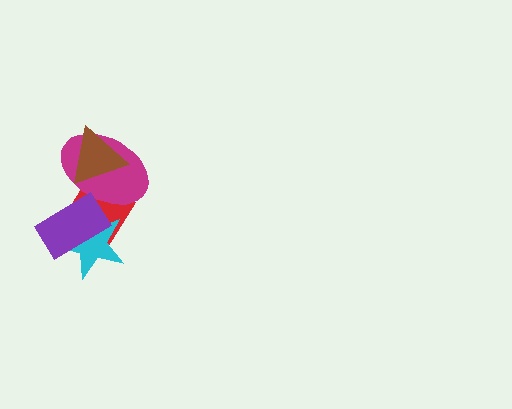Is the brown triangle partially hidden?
No, no other shape covers it.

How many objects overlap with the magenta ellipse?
4 objects overlap with the magenta ellipse.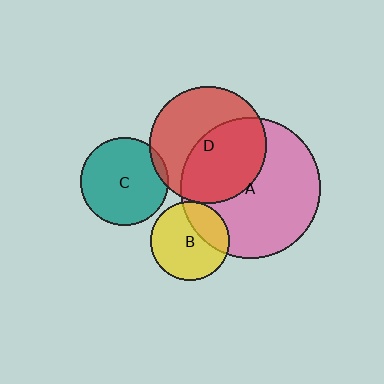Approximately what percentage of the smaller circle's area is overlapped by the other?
Approximately 5%.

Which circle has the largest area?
Circle A (pink).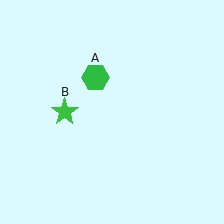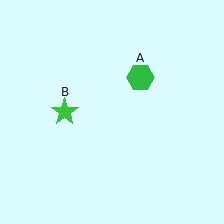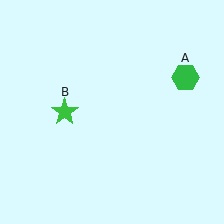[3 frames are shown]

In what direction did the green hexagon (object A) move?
The green hexagon (object A) moved right.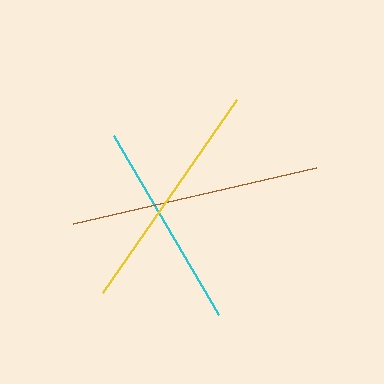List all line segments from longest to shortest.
From longest to shortest: brown, yellow, cyan.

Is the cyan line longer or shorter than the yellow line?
The yellow line is longer than the cyan line.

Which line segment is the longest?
The brown line is the longest at approximately 250 pixels.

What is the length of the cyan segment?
The cyan segment is approximately 207 pixels long.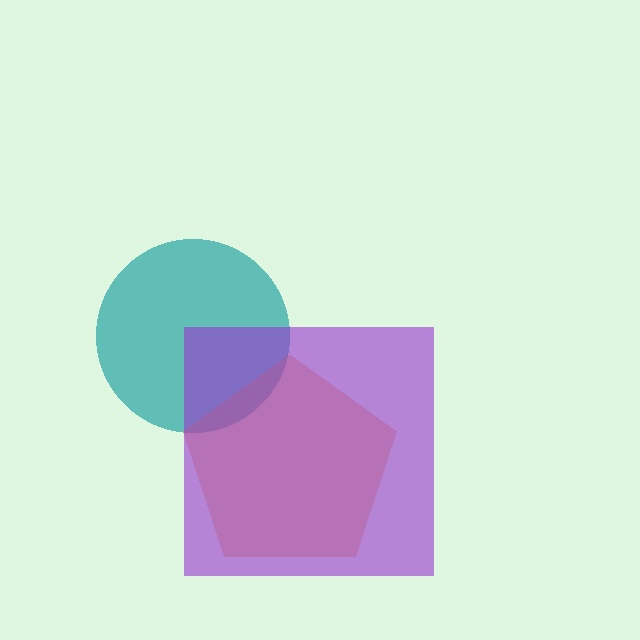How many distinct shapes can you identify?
There are 3 distinct shapes: a teal circle, an orange pentagon, a purple square.